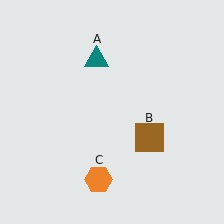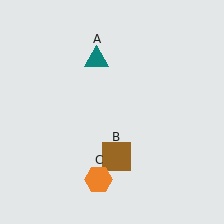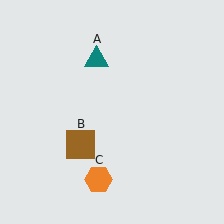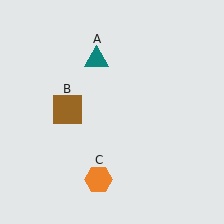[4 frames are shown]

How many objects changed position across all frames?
1 object changed position: brown square (object B).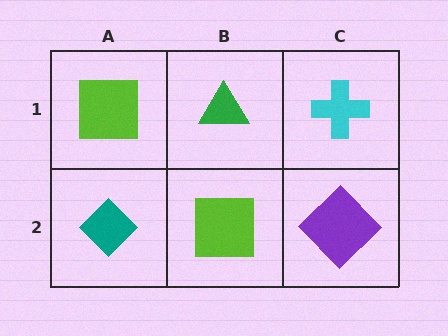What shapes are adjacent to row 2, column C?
A cyan cross (row 1, column C), a lime square (row 2, column B).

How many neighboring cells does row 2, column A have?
2.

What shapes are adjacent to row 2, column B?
A green triangle (row 1, column B), a teal diamond (row 2, column A), a purple diamond (row 2, column C).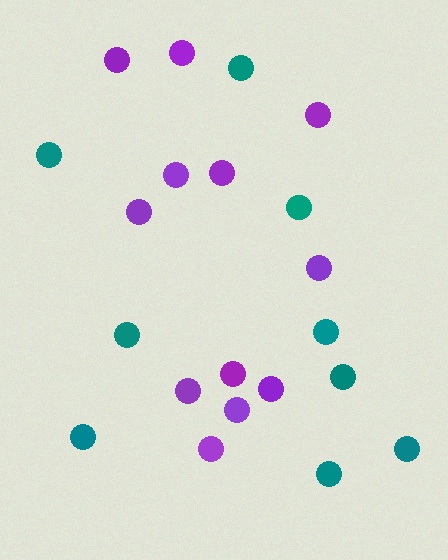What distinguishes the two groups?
There are 2 groups: one group of teal circles (9) and one group of purple circles (12).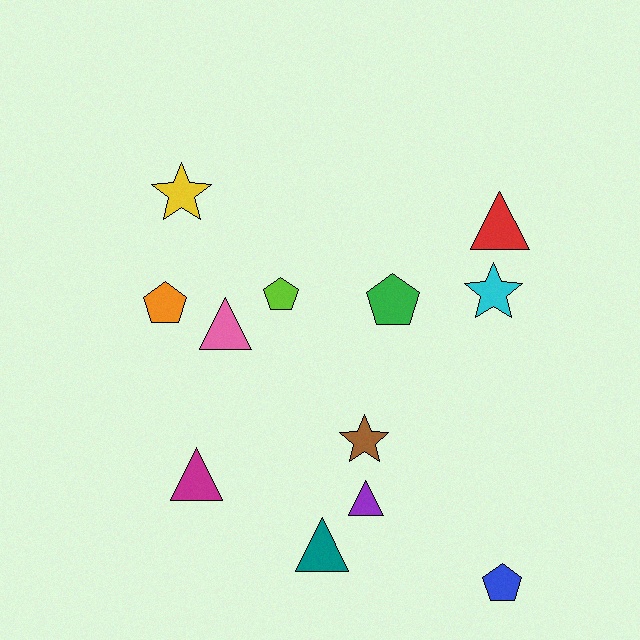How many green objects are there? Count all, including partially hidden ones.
There is 1 green object.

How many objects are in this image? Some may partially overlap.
There are 12 objects.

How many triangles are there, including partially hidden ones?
There are 5 triangles.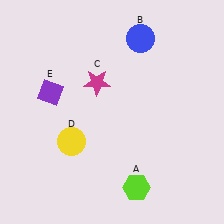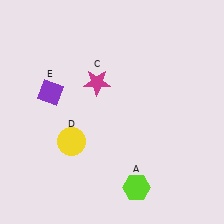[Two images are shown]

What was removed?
The blue circle (B) was removed in Image 2.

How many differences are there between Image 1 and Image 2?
There is 1 difference between the two images.